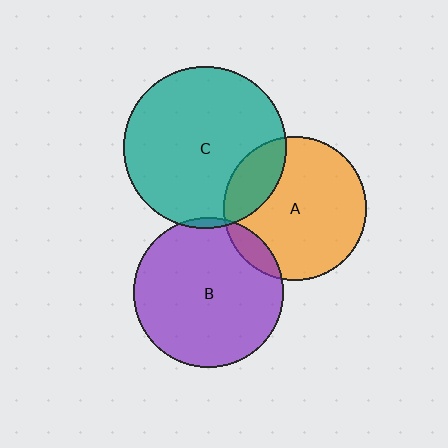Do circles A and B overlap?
Yes.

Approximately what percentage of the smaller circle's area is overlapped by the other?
Approximately 10%.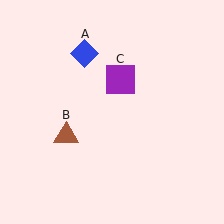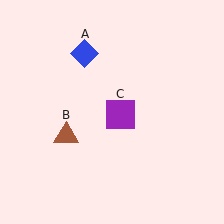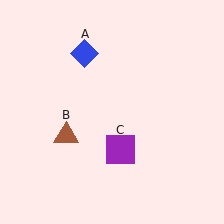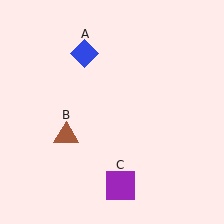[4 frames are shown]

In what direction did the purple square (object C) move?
The purple square (object C) moved down.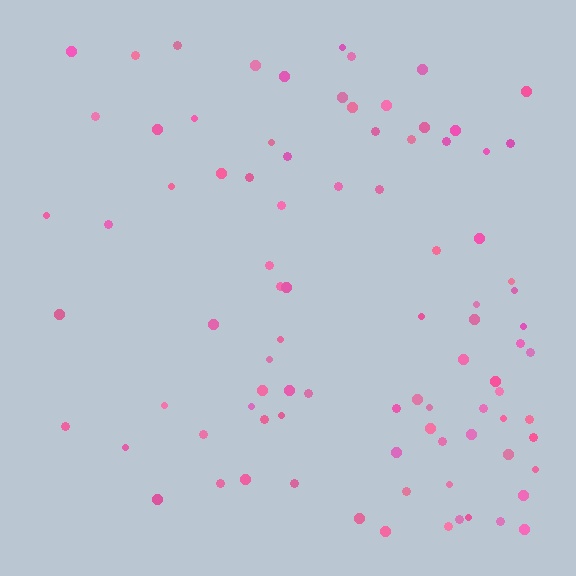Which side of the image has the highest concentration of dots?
The right.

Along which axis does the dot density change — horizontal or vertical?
Horizontal.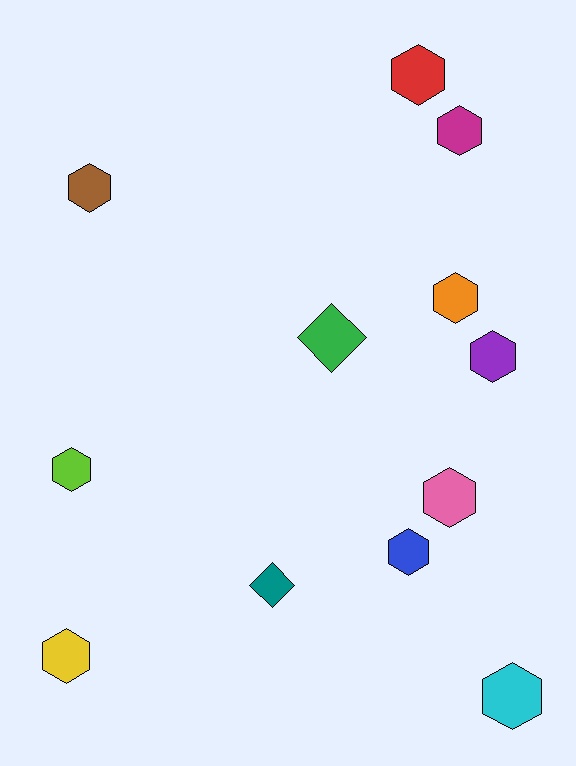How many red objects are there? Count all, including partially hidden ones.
There is 1 red object.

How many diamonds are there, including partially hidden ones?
There are 2 diamonds.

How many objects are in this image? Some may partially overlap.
There are 12 objects.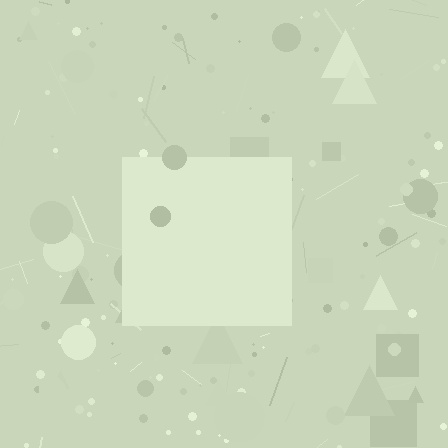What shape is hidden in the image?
A square is hidden in the image.